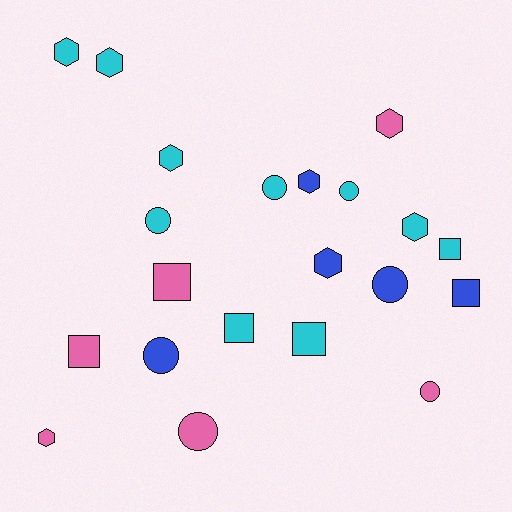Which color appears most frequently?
Cyan, with 10 objects.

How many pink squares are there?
There are 2 pink squares.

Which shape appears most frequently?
Hexagon, with 8 objects.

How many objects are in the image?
There are 21 objects.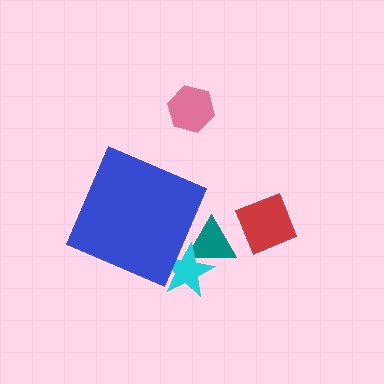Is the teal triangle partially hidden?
Yes, the teal triangle is partially hidden behind the blue diamond.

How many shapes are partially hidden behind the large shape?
2 shapes are partially hidden.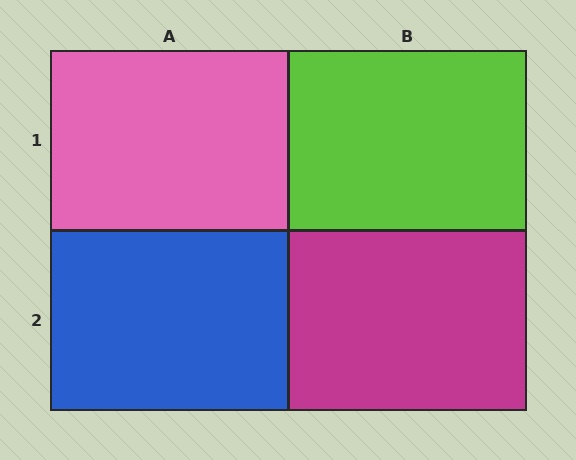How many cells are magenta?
1 cell is magenta.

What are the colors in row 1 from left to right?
Pink, lime.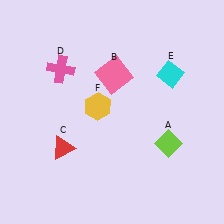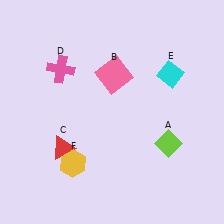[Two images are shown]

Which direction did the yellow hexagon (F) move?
The yellow hexagon (F) moved down.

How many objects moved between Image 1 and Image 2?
1 object moved between the two images.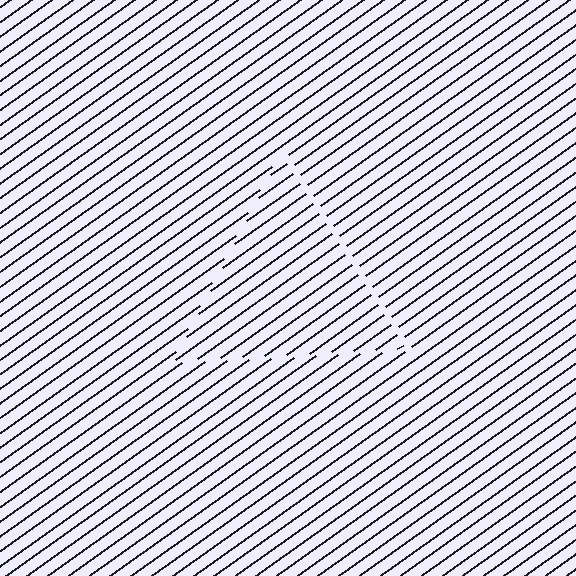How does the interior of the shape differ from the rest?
The interior of the shape contains the same grating, shifted by half a period — the contour is defined by the phase discontinuity where line-ends from the inner and outer gratings abut.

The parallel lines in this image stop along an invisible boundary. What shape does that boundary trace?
An illusory triangle. The interior of the shape contains the same grating, shifted by half a period — the contour is defined by the phase discontinuity where line-ends from the inner and outer gratings abut.